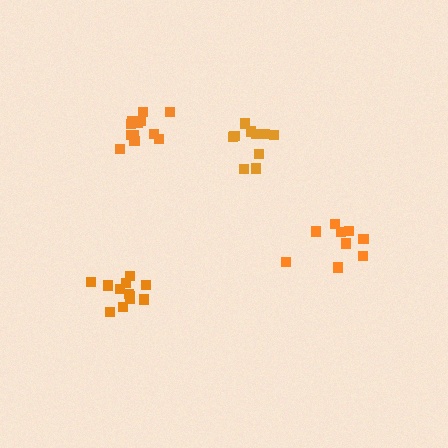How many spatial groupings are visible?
There are 4 spatial groupings.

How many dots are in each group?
Group 1: 10 dots, Group 2: 9 dots, Group 3: 12 dots, Group 4: 12 dots (43 total).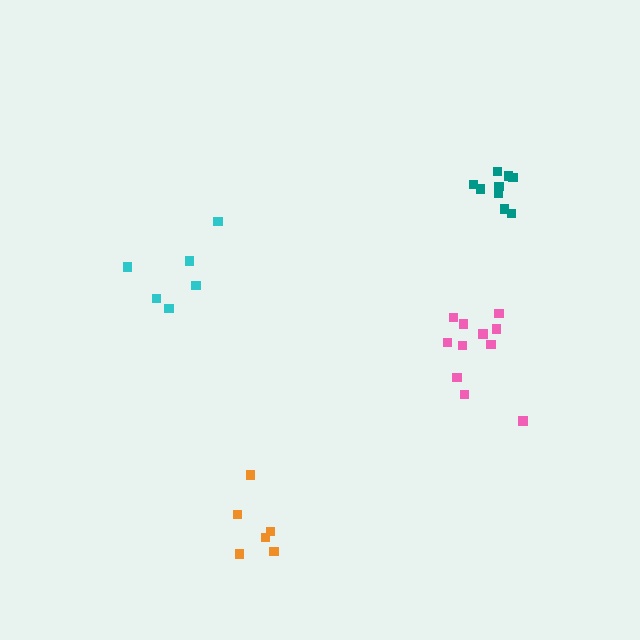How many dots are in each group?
Group 1: 11 dots, Group 2: 6 dots, Group 3: 9 dots, Group 4: 6 dots (32 total).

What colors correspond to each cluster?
The clusters are colored: pink, cyan, teal, orange.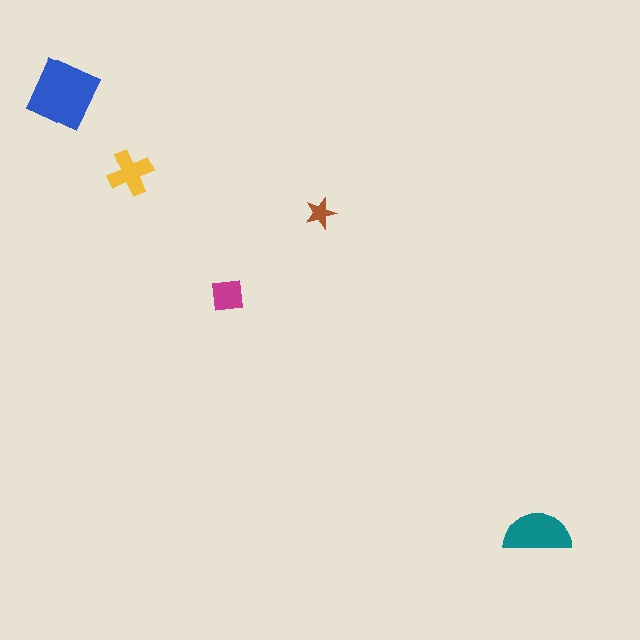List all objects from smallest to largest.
The brown star, the magenta square, the yellow cross, the teal semicircle, the blue square.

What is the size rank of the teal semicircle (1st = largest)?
2nd.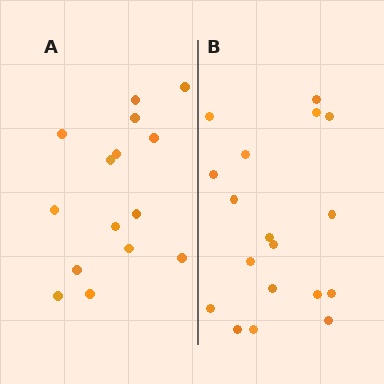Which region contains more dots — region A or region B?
Region B (the right region) has more dots.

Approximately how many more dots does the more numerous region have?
Region B has just a few more — roughly 2 or 3 more dots than region A.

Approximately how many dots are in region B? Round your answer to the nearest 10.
About 20 dots. (The exact count is 18, which rounds to 20.)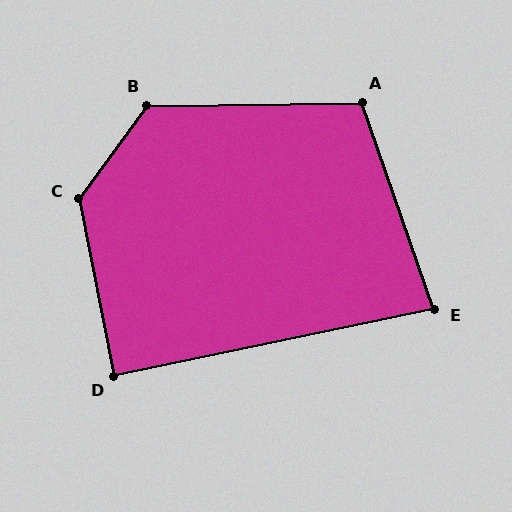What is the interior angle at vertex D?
Approximately 89 degrees (approximately right).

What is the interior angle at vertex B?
Approximately 127 degrees (obtuse).